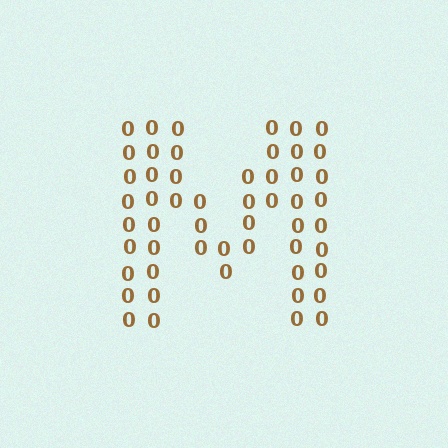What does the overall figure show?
The overall figure shows the letter M.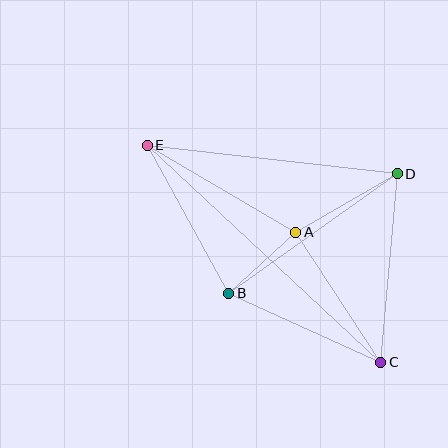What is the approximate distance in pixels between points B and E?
The distance between B and E is approximately 169 pixels.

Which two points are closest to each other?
Points A and B are closest to each other.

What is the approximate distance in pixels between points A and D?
The distance between A and D is approximately 117 pixels.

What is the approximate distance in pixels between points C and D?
The distance between C and D is approximately 189 pixels.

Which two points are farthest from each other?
Points C and E are farthest from each other.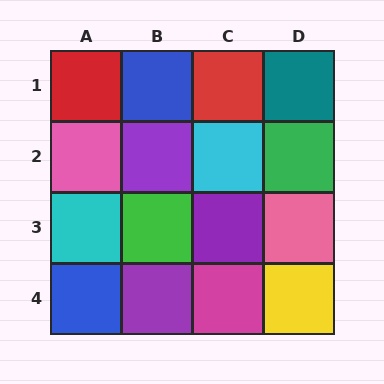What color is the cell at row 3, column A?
Cyan.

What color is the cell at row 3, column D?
Pink.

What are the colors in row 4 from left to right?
Blue, purple, magenta, yellow.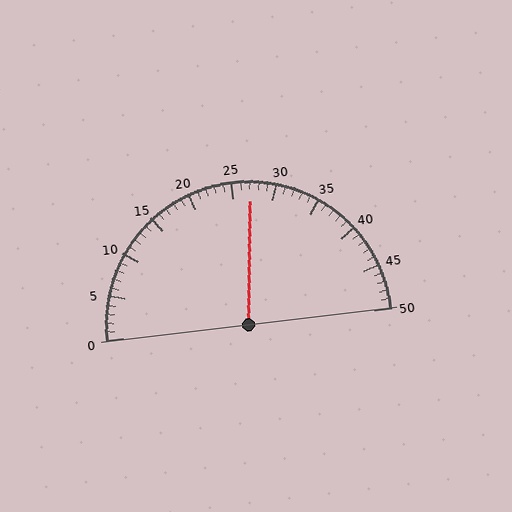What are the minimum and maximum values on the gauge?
The gauge ranges from 0 to 50.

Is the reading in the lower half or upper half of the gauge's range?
The reading is in the upper half of the range (0 to 50).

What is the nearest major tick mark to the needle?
The nearest major tick mark is 25.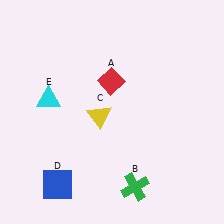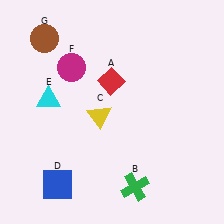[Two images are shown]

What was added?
A magenta circle (F), a brown circle (G) were added in Image 2.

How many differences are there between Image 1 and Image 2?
There are 2 differences between the two images.